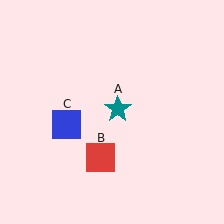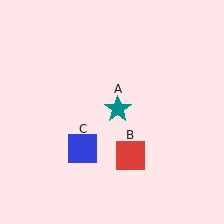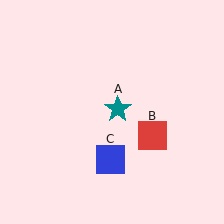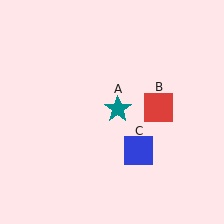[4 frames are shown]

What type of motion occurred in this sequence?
The red square (object B), blue square (object C) rotated counterclockwise around the center of the scene.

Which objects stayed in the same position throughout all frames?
Teal star (object A) remained stationary.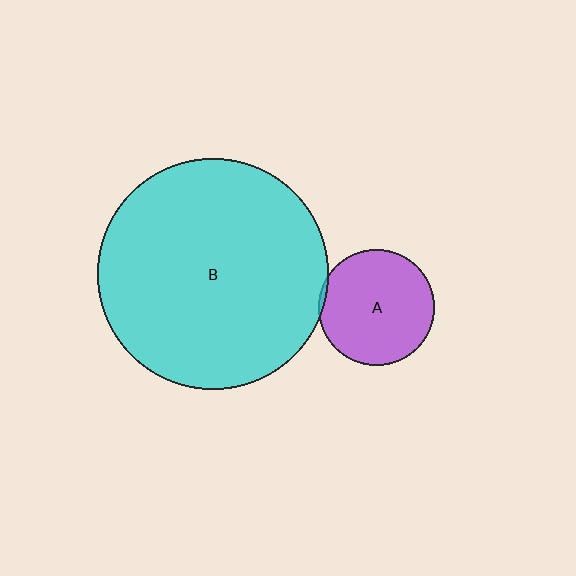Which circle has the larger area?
Circle B (cyan).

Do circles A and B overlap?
Yes.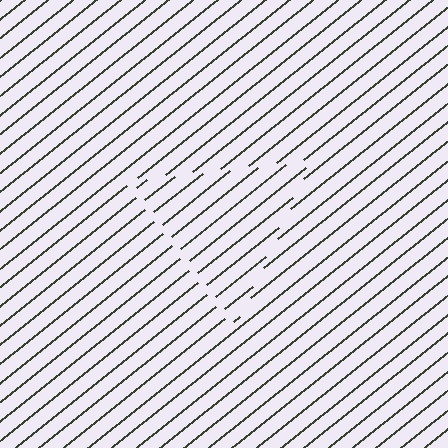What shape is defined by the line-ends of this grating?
An illusory triangle. The interior of the shape contains the same grating, shifted by half a period — the contour is defined by the phase discontinuity where line-ends from the inner and outer gratings abut.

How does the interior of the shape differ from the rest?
The interior of the shape contains the same grating, shifted by half a period — the contour is defined by the phase discontinuity where line-ends from the inner and outer gratings abut.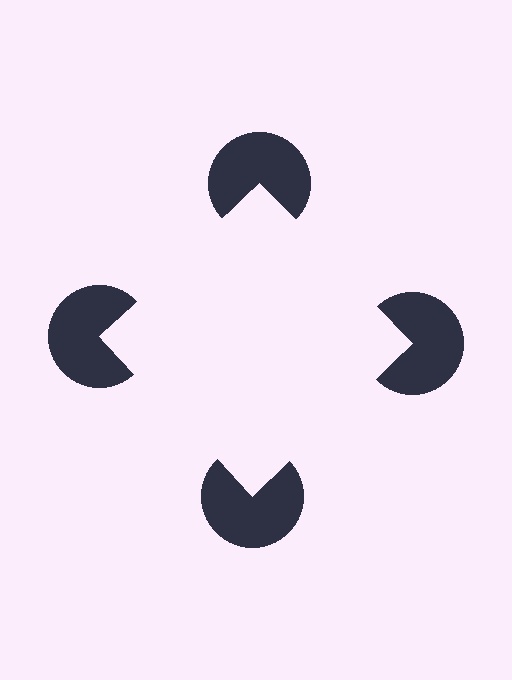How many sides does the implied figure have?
4 sides.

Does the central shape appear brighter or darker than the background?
It typically appears slightly brighter than the background, even though no actual brightness change is drawn.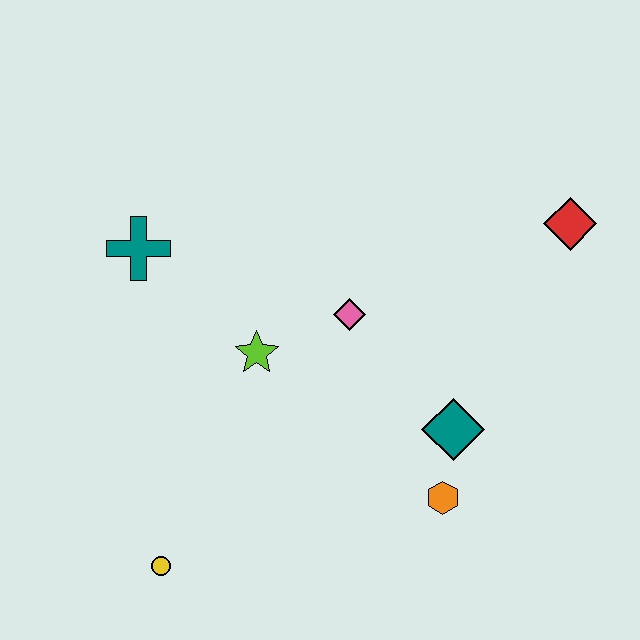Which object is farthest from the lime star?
The red diamond is farthest from the lime star.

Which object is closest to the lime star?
The pink diamond is closest to the lime star.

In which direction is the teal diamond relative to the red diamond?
The teal diamond is below the red diamond.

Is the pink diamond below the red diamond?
Yes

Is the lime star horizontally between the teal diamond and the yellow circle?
Yes